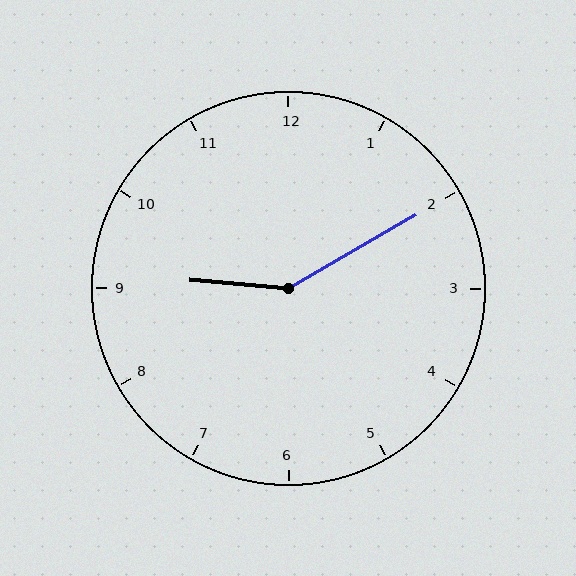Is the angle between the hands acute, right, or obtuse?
It is obtuse.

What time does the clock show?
9:10.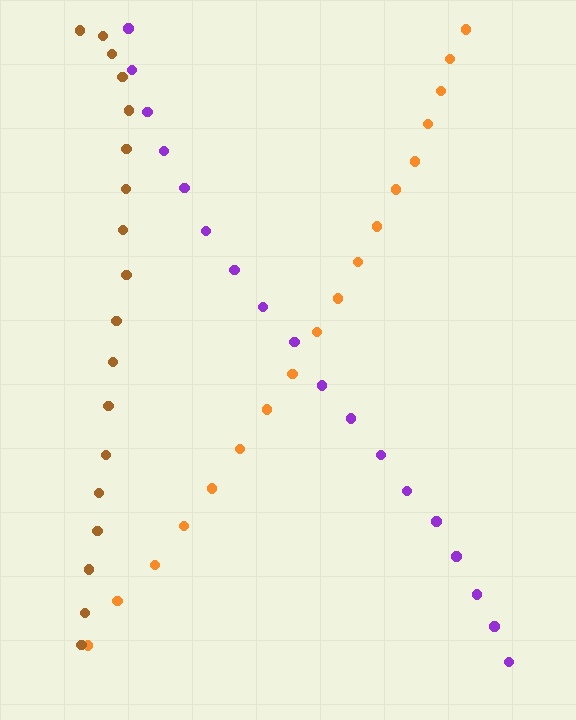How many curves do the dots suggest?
There are 3 distinct paths.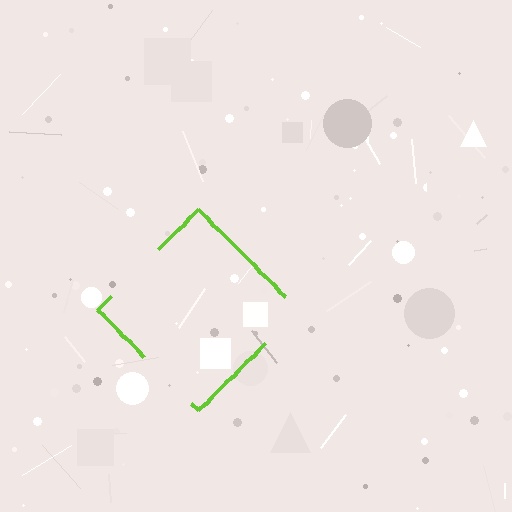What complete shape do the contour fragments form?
The contour fragments form a diamond.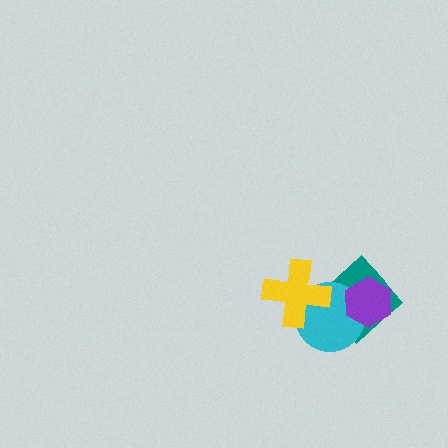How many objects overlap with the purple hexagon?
2 objects overlap with the purple hexagon.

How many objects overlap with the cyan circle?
3 objects overlap with the cyan circle.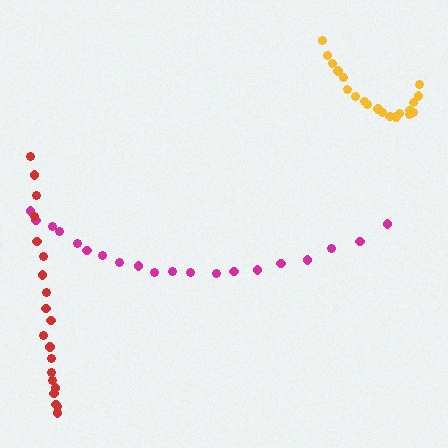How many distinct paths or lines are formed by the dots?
There are 3 distinct paths.